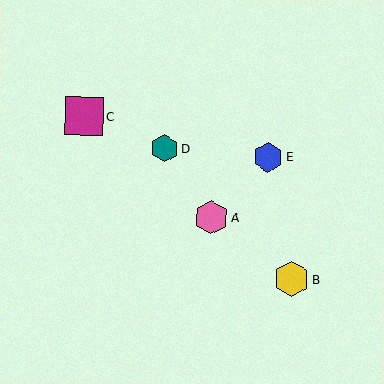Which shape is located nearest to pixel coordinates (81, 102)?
The magenta square (labeled C) at (84, 116) is nearest to that location.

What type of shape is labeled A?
Shape A is a pink hexagon.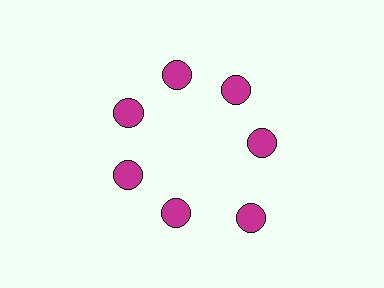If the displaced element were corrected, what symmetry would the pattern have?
It would have 7-fold rotational symmetry — the pattern would map onto itself every 51 degrees.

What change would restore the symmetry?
The symmetry would be restored by moving it inward, back onto the ring so that all 7 circles sit at equal angles and equal distance from the center.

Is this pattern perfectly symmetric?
No. The 7 magenta circles are arranged in a ring, but one element near the 5 o'clock position is pushed outward from the center, breaking the 7-fold rotational symmetry.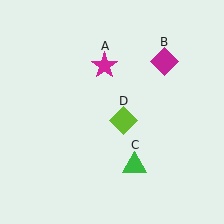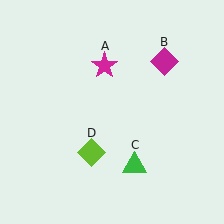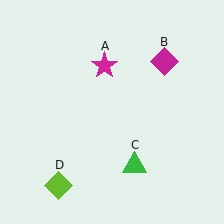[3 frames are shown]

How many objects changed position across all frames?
1 object changed position: lime diamond (object D).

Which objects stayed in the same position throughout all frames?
Magenta star (object A) and magenta diamond (object B) and green triangle (object C) remained stationary.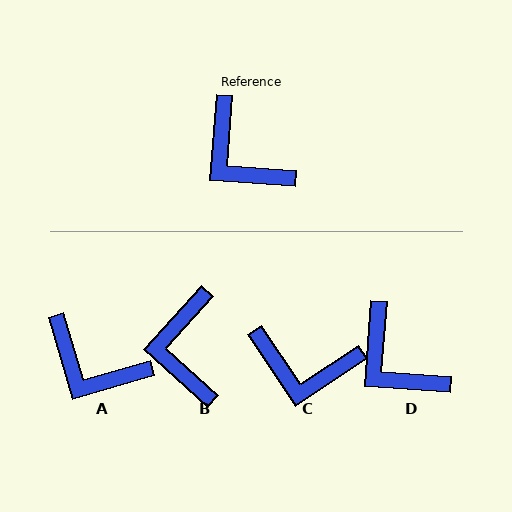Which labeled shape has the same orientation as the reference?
D.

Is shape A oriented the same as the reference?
No, it is off by about 20 degrees.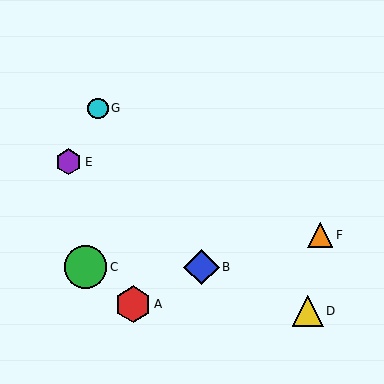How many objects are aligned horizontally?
2 objects (B, C) are aligned horizontally.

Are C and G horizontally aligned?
No, C is at y≈267 and G is at y≈108.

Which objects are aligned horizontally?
Objects B, C are aligned horizontally.